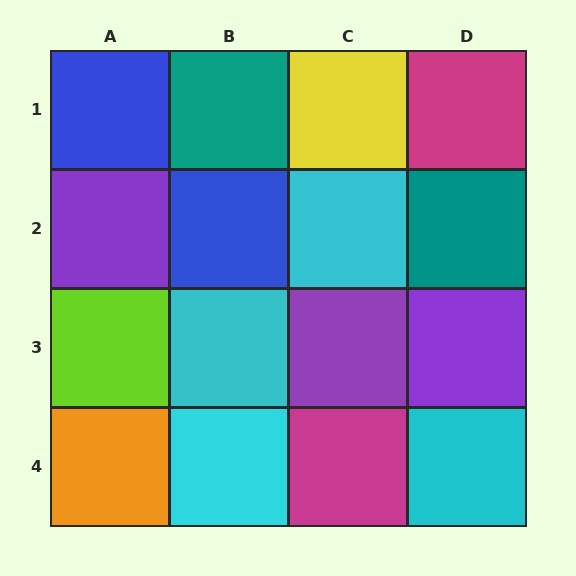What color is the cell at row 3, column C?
Purple.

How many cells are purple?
3 cells are purple.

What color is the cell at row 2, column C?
Cyan.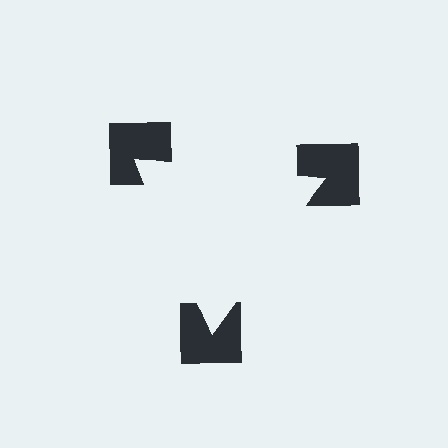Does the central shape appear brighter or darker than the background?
It typically appears slightly brighter than the background, even though no actual brightness change is drawn.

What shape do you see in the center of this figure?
An illusory triangle — its edges are inferred from the aligned wedge cuts in the notched squares, not physically drawn.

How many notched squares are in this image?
There are 3 — one at each vertex of the illusory triangle.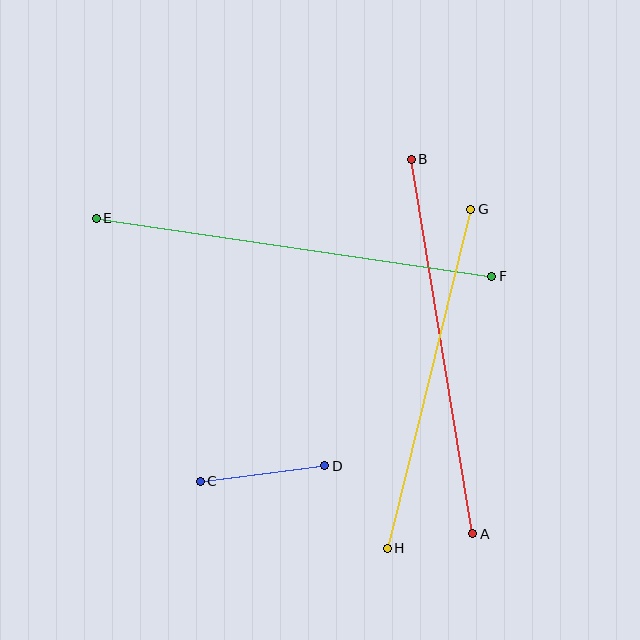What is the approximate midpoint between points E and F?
The midpoint is at approximately (294, 247) pixels.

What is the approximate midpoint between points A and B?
The midpoint is at approximately (442, 346) pixels.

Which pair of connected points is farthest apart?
Points E and F are farthest apart.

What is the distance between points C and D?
The distance is approximately 125 pixels.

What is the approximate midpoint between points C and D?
The midpoint is at approximately (262, 473) pixels.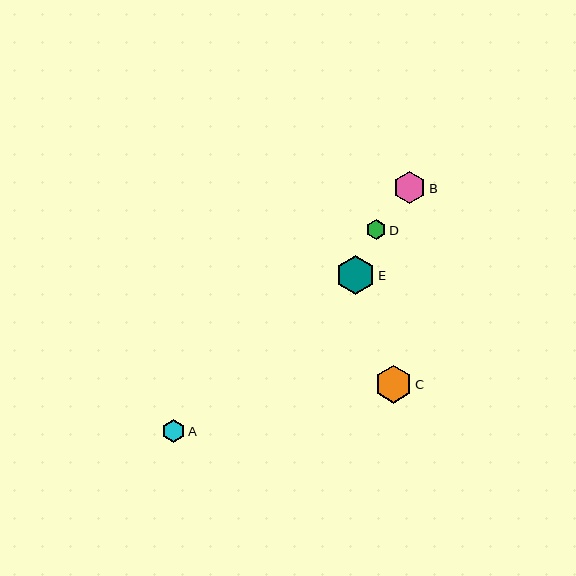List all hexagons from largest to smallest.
From largest to smallest: E, C, B, A, D.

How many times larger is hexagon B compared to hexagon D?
Hexagon B is approximately 1.7 times the size of hexagon D.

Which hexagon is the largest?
Hexagon E is the largest with a size of approximately 39 pixels.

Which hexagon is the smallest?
Hexagon D is the smallest with a size of approximately 20 pixels.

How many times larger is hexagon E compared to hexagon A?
Hexagon E is approximately 1.7 times the size of hexagon A.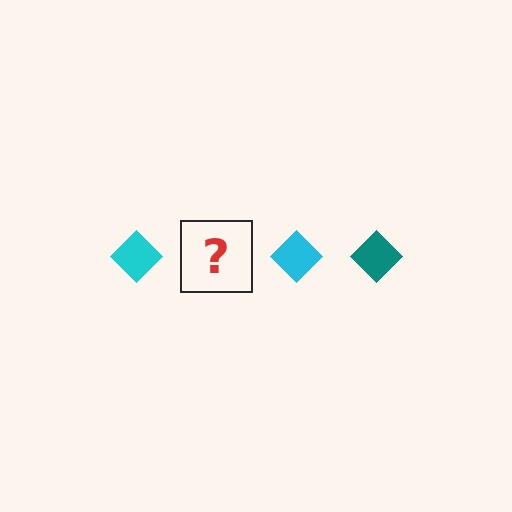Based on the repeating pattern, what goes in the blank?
The blank should be a teal diamond.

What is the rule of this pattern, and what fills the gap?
The rule is that the pattern cycles through cyan, teal diamonds. The gap should be filled with a teal diamond.